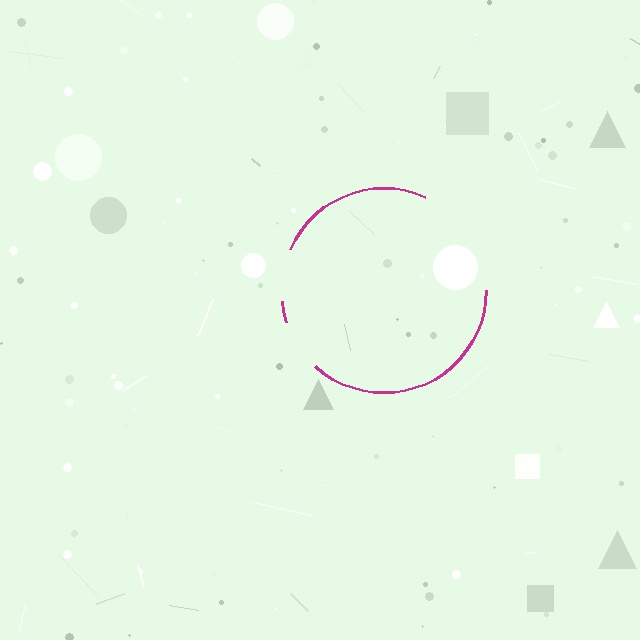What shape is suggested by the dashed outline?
The dashed outline suggests a circle.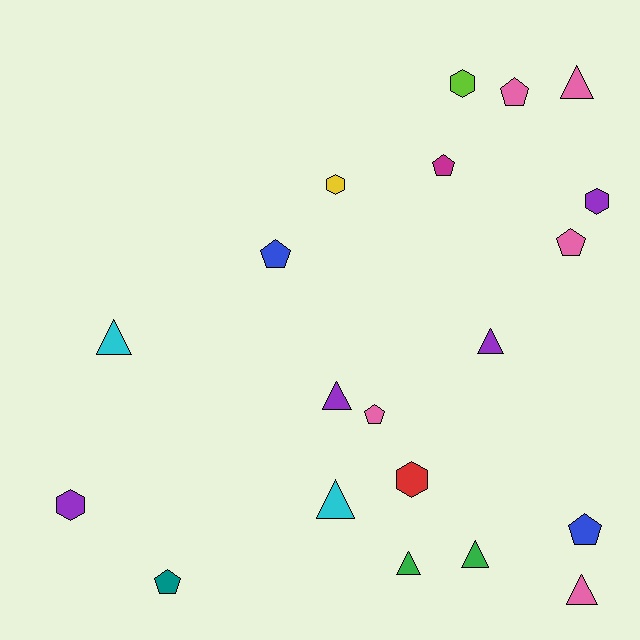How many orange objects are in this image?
There are no orange objects.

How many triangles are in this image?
There are 8 triangles.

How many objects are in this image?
There are 20 objects.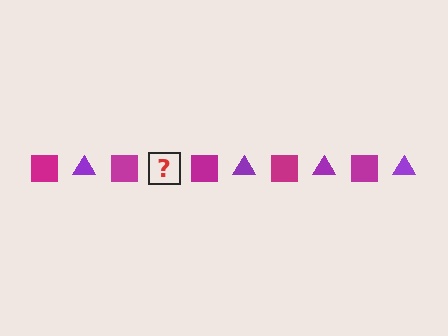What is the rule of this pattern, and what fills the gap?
The rule is that the pattern alternates between magenta square and purple triangle. The gap should be filled with a purple triangle.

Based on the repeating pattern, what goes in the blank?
The blank should be a purple triangle.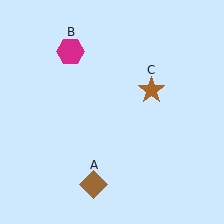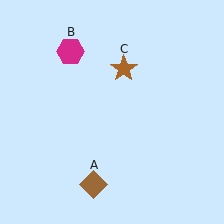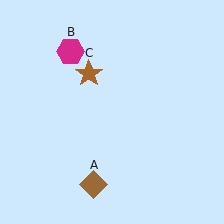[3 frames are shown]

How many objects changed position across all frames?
1 object changed position: brown star (object C).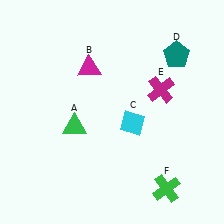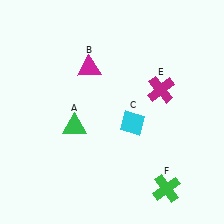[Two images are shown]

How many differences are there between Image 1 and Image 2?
There is 1 difference between the two images.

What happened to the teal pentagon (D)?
The teal pentagon (D) was removed in Image 2. It was in the top-right area of Image 1.